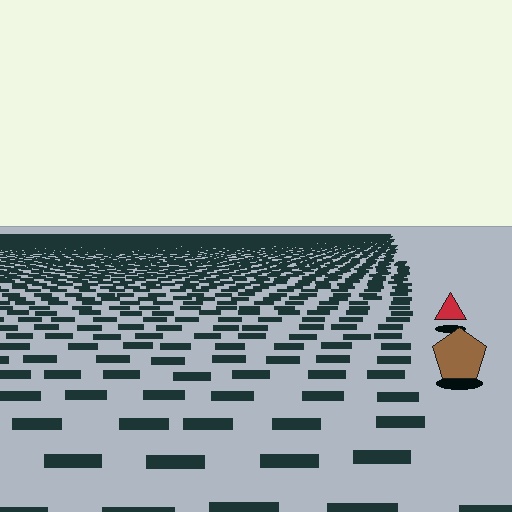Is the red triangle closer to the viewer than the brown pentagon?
No. The brown pentagon is closer — you can tell from the texture gradient: the ground texture is coarser near it.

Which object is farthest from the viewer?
The red triangle is farthest from the viewer. It appears smaller and the ground texture around it is denser.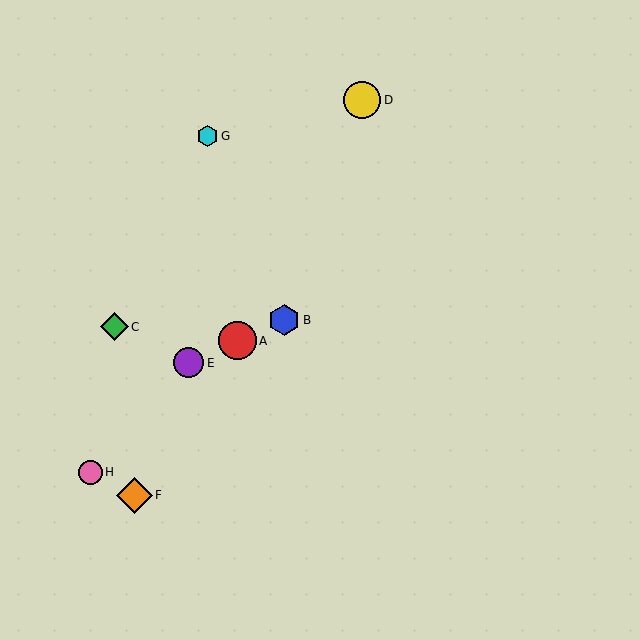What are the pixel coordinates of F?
Object F is at (135, 495).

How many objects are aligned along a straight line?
3 objects (A, B, E) are aligned along a straight line.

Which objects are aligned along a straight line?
Objects A, B, E are aligned along a straight line.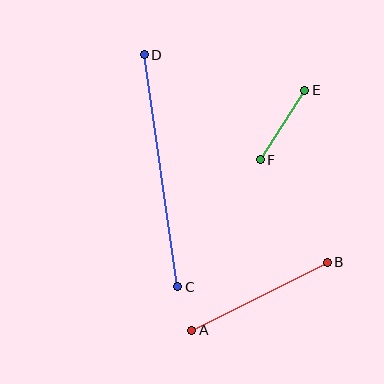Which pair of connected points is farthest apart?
Points C and D are farthest apart.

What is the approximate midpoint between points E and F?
The midpoint is at approximately (282, 125) pixels.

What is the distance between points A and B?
The distance is approximately 151 pixels.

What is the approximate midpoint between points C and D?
The midpoint is at approximately (161, 171) pixels.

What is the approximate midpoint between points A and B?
The midpoint is at approximately (259, 296) pixels.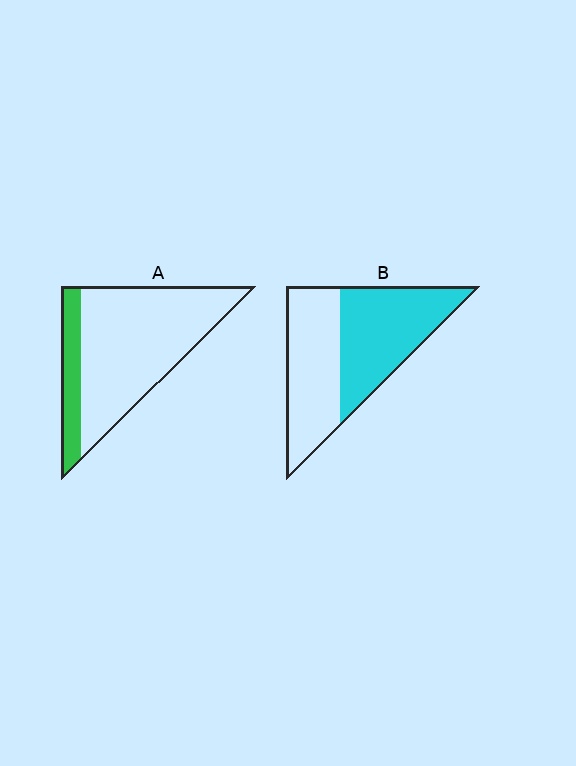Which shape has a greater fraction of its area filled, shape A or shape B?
Shape B.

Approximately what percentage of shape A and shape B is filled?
A is approximately 20% and B is approximately 50%.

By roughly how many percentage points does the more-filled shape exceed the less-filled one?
By roughly 35 percentage points (B over A).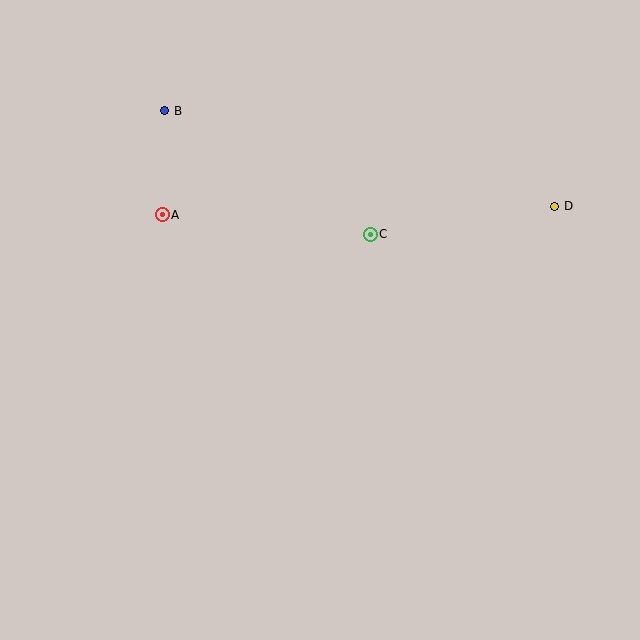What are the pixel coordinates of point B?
Point B is at (165, 111).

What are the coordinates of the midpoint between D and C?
The midpoint between D and C is at (462, 220).